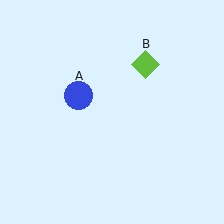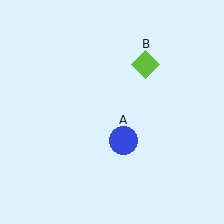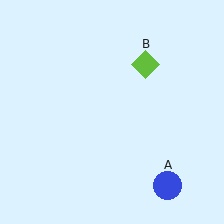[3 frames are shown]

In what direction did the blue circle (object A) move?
The blue circle (object A) moved down and to the right.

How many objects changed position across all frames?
1 object changed position: blue circle (object A).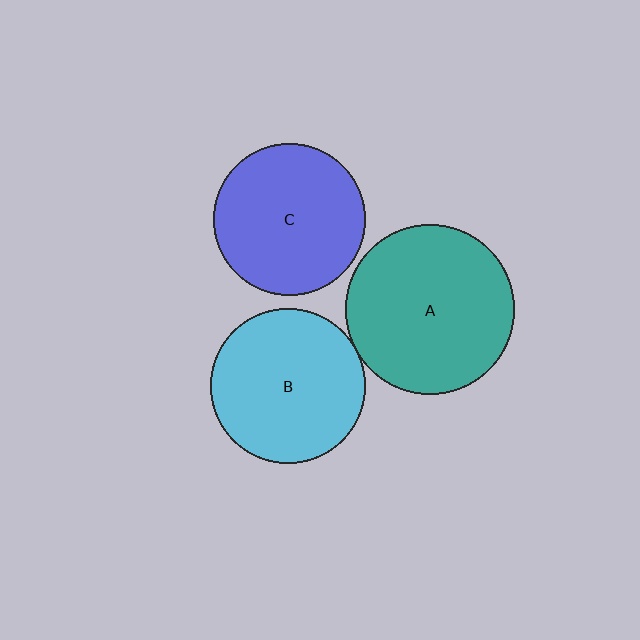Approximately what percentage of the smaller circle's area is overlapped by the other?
Approximately 5%.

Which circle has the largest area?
Circle A (teal).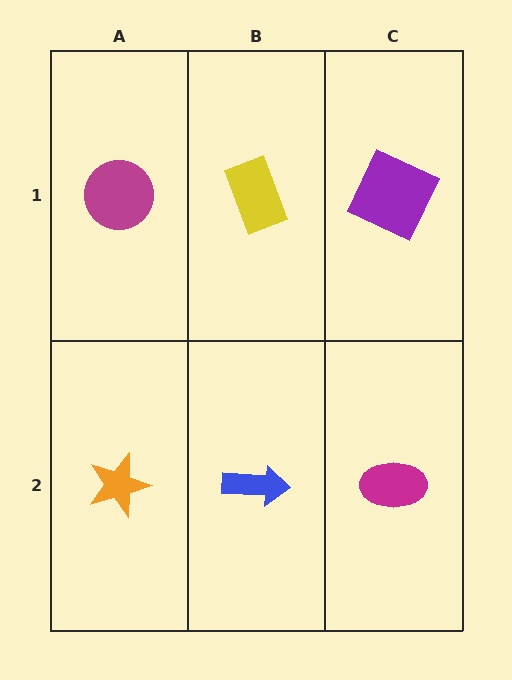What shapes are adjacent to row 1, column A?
An orange star (row 2, column A), a yellow rectangle (row 1, column B).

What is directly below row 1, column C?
A magenta ellipse.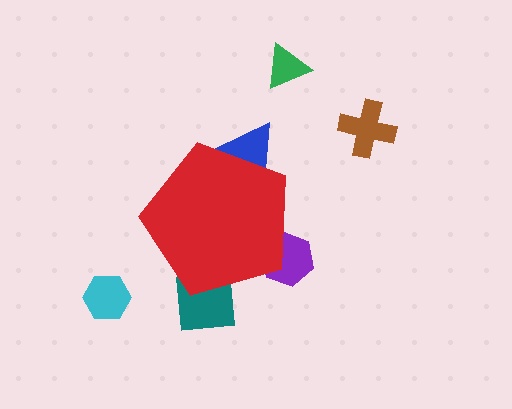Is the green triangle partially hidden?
No, the green triangle is fully visible.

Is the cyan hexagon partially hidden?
No, the cyan hexagon is fully visible.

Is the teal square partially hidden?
Yes, the teal square is partially hidden behind the red pentagon.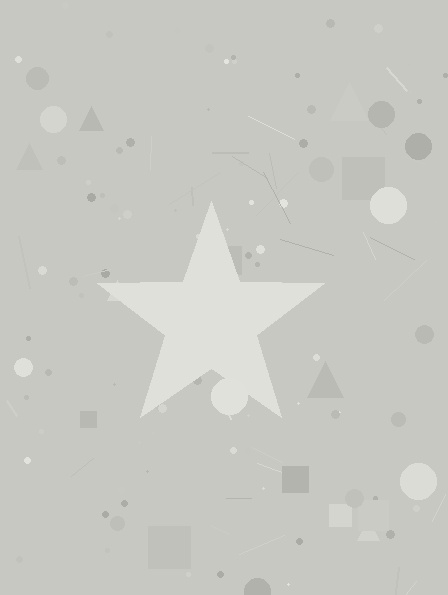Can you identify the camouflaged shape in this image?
The camouflaged shape is a star.